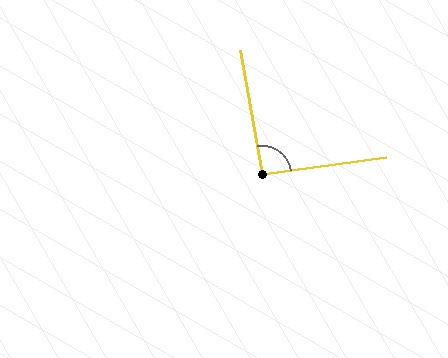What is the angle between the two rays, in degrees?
Approximately 92 degrees.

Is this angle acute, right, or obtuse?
It is approximately a right angle.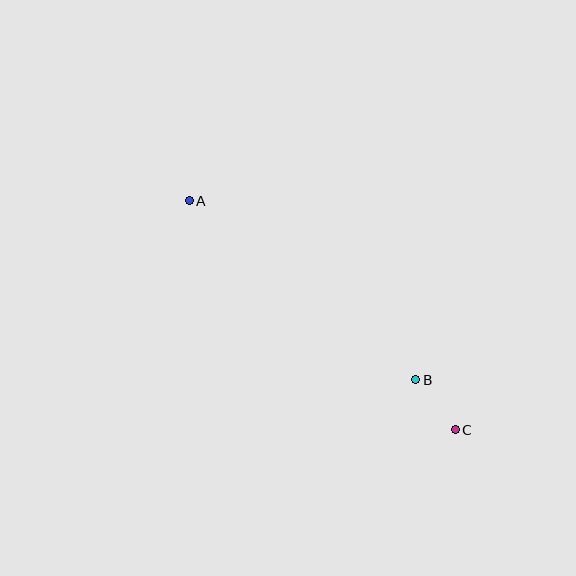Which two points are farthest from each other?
Points A and C are farthest from each other.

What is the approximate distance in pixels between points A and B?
The distance between A and B is approximately 289 pixels.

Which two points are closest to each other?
Points B and C are closest to each other.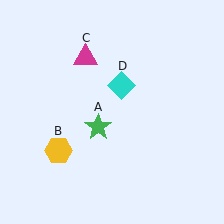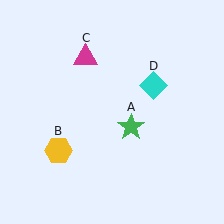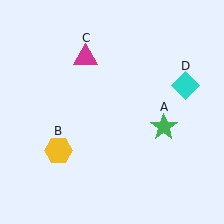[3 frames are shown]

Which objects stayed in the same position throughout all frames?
Yellow hexagon (object B) and magenta triangle (object C) remained stationary.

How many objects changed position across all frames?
2 objects changed position: green star (object A), cyan diamond (object D).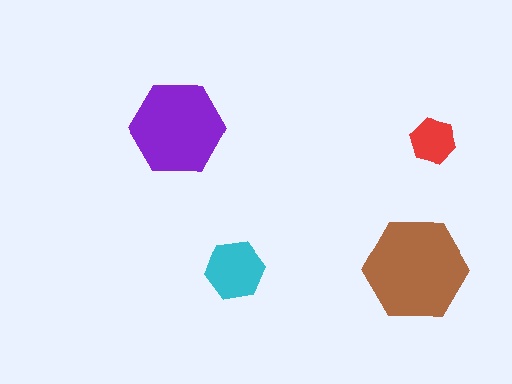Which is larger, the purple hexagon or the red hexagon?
The purple one.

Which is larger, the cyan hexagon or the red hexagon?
The cyan one.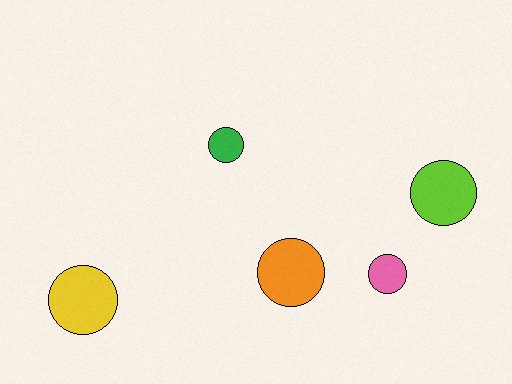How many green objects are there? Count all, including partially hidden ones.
There is 1 green object.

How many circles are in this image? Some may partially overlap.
There are 5 circles.